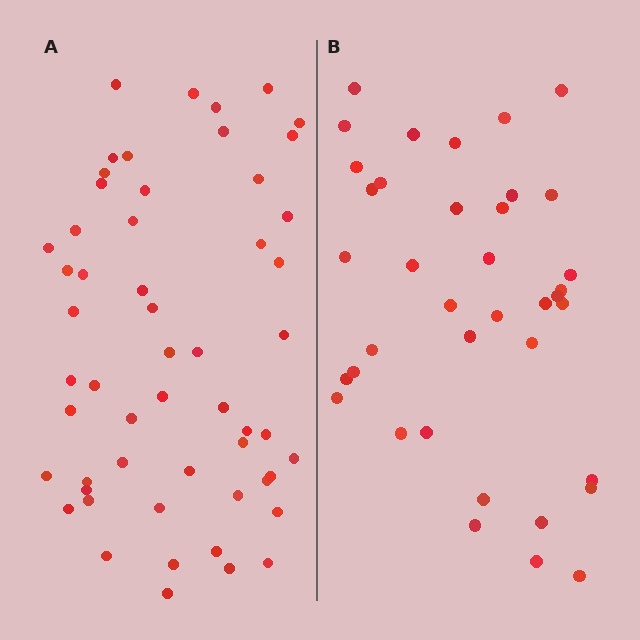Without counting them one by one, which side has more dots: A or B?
Region A (the left region) has more dots.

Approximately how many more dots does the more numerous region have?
Region A has approximately 15 more dots than region B.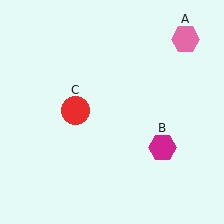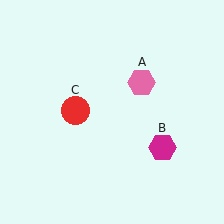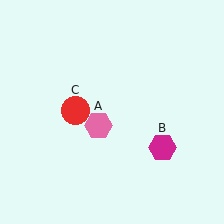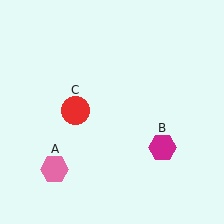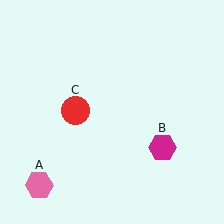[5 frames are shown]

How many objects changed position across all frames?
1 object changed position: pink hexagon (object A).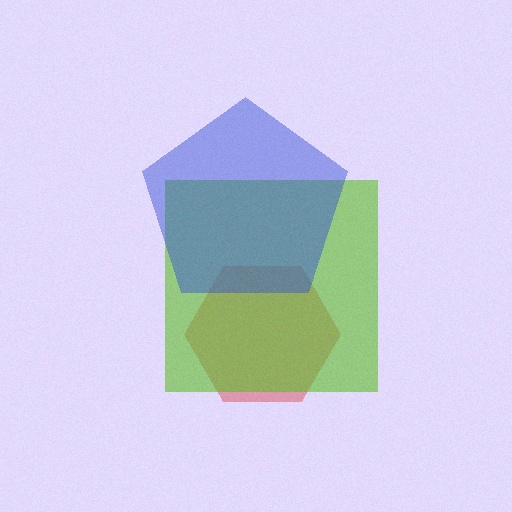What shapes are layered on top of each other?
The layered shapes are: a red hexagon, a lime square, a blue pentagon.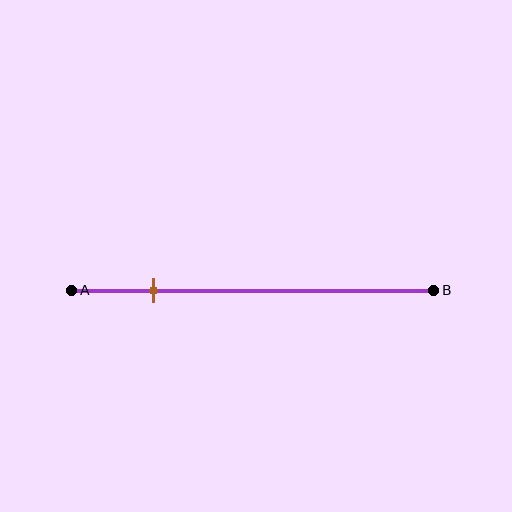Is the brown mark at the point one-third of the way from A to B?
No, the mark is at about 25% from A, not at the 33% one-third point.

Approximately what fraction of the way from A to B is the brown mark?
The brown mark is approximately 25% of the way from A to B.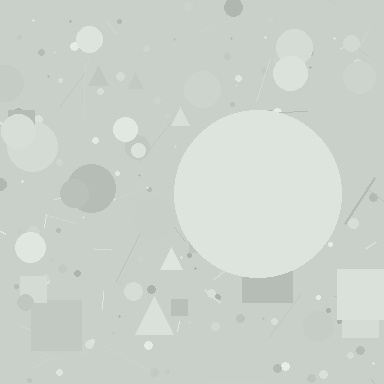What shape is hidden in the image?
A circle is hidden in the image.